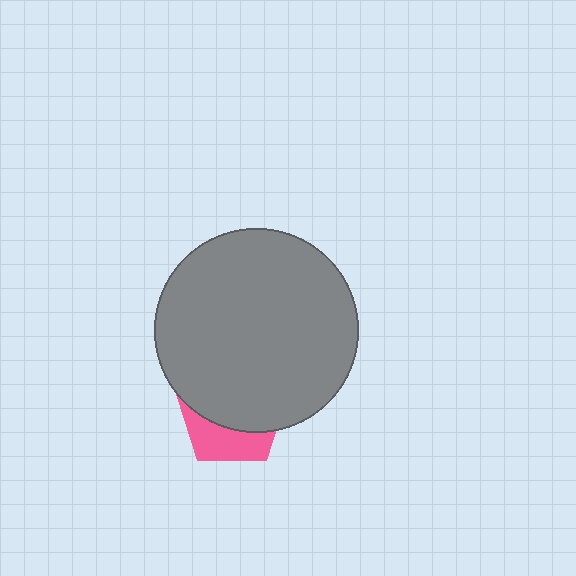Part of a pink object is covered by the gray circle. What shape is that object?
It is a pentagon.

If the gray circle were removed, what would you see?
You would see the complete pink pentagon.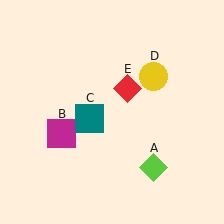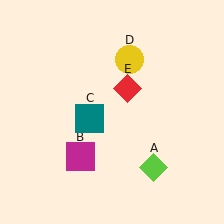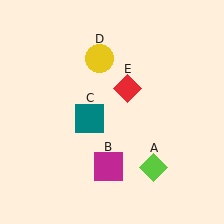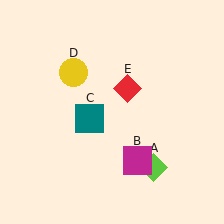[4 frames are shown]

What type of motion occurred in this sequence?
The magenta square (object B), yellow circle (object D) rotated counterclockwise around the center of the scene.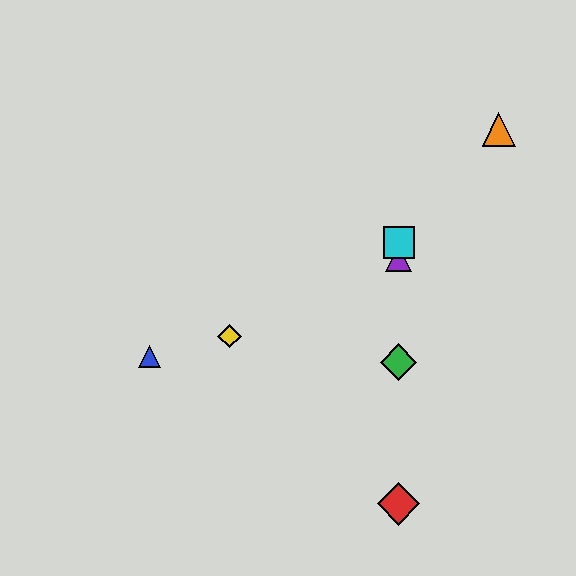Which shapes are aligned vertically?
The red diamond, the green diamond, the purple triangle, the cyan square are aligned vertically.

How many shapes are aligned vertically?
4 shapes (the red diamond, the green diamond, the purple triangle, the cyan square) are aligned vertically.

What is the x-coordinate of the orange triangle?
The orange triangle is at x≈499.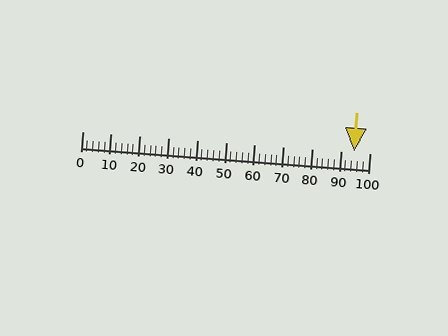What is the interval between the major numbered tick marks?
The major tick marks are spaced 10 units apart.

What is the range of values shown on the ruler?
The ruler shows values from 0 to 100.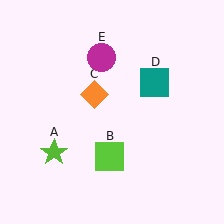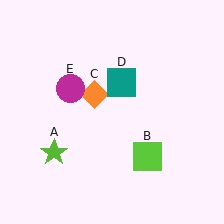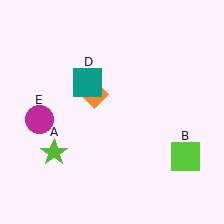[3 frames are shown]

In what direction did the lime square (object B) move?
The lime square (object B) moved right.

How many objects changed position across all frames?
3 objects changed position: lime square (object B), teal square (object D), magenta circle (object E).